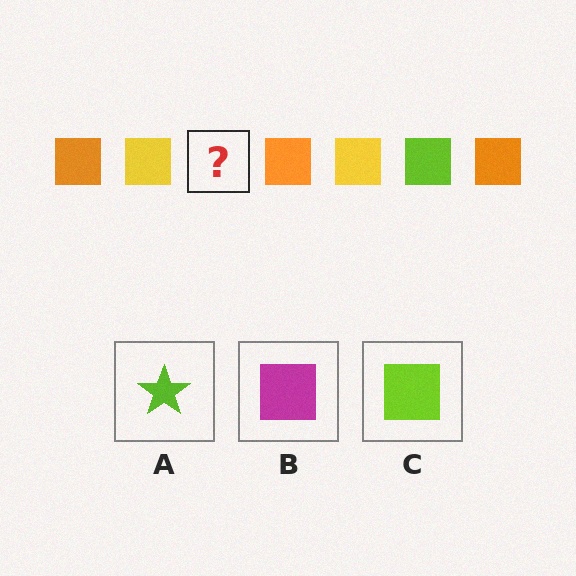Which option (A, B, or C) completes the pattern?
C.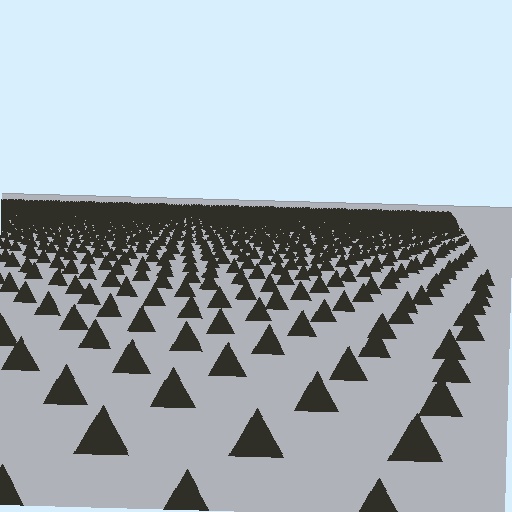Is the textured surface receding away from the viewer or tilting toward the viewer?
The surface is receding away from the viewer. Texture elements get smaller and denser toward the top.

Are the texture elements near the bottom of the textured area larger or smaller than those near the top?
Larger. Near the bottom, elements are closer to the viewer and appear at a bigger on-screen size.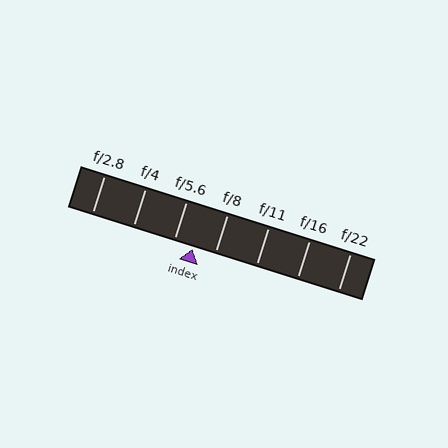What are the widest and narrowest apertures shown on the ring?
The widest aperture shown is f/2.8 and the narrowest is f/22.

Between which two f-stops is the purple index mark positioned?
The index mark is between f/5.6 and f/8.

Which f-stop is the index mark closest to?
The index mark is closest to f/5.6.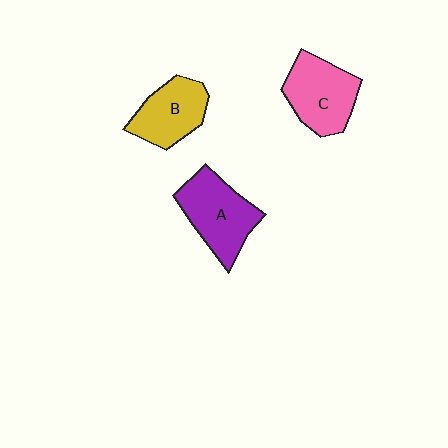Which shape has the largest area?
Shape A (purple).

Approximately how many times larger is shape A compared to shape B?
Approximately 1.2 times.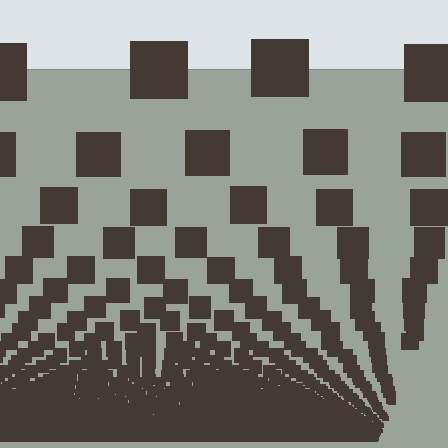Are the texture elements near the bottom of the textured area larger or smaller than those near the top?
Smaller. The gradient is inverted — elements near the bottom are smaller and denser.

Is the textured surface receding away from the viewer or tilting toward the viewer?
The surface appears to tilt toward the viewer. Texture elements get larger and sparser toward the top.